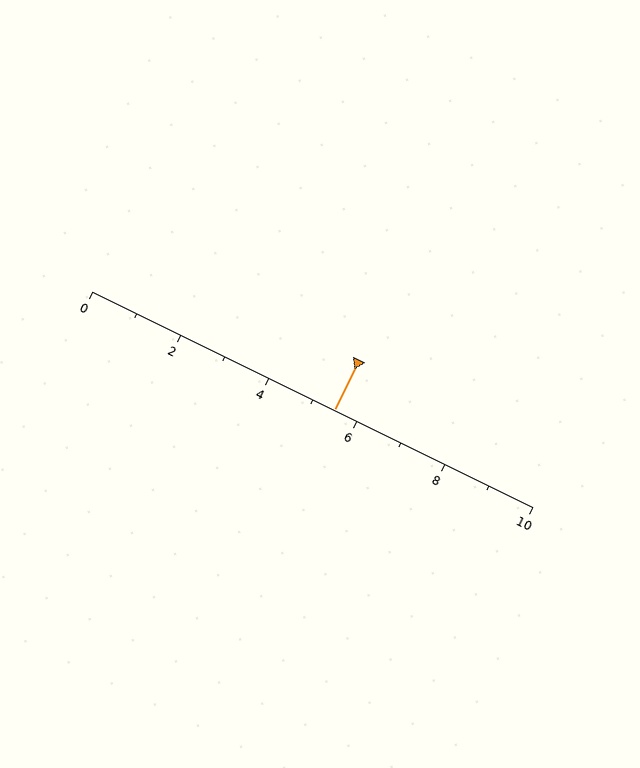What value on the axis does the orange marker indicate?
The marker indicates approximately 5.5.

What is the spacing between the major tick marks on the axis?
The major ticks are spaced 2 apart.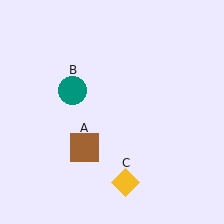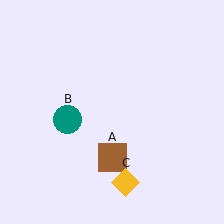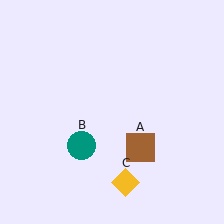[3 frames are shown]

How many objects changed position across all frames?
2 objects changed position: brown square (object A), teal circle (object B).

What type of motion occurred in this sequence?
The brown square (object A), teal circle (object B) rotated counterclockwise around the center of the scene.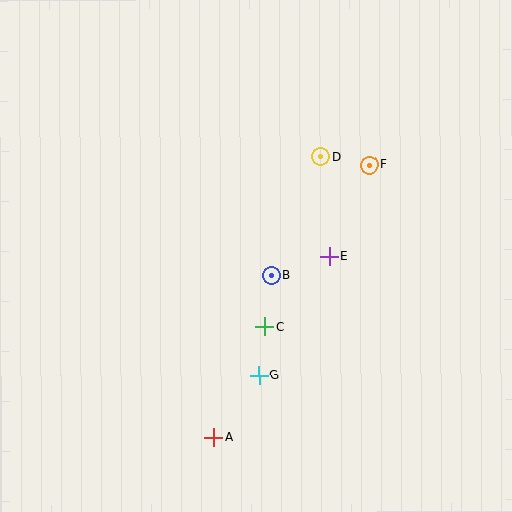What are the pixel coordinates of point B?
Point B is at (271, 275).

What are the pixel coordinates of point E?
Point E is at (329, 256).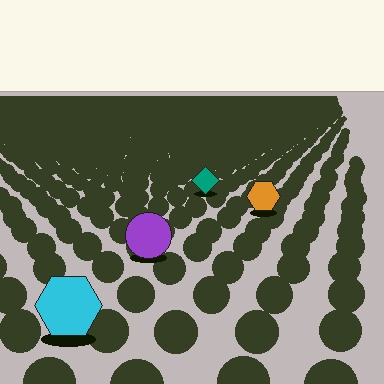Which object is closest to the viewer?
The cyan hexagon is closest. The texture marks near it are larger and more spread out.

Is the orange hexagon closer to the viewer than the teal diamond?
Yes. The orange hexagon is closer — you can tell from the texture gradient: the ground texture is coarser near it.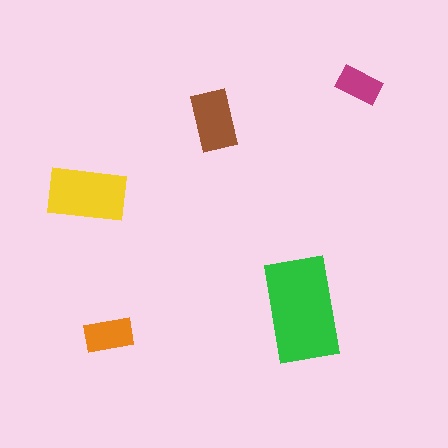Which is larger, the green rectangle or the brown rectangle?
The green one.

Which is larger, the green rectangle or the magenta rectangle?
The green one.